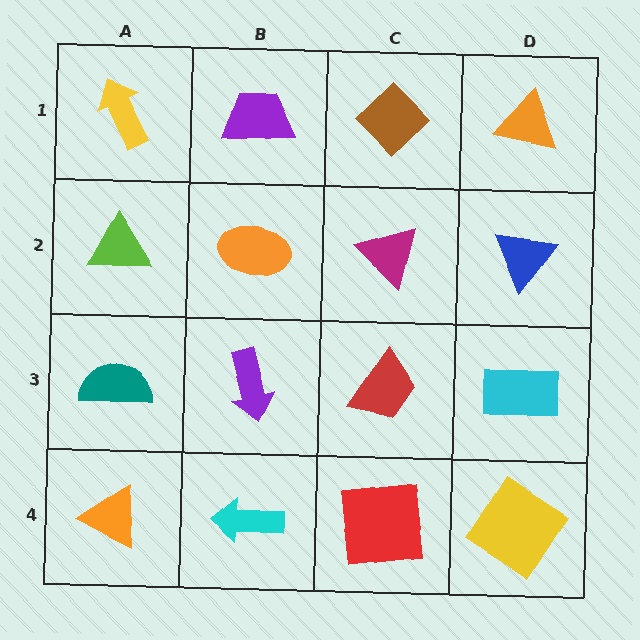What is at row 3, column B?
A purple arrow.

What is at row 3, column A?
A teal semicircle.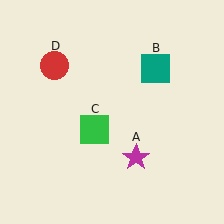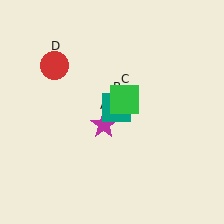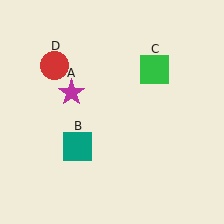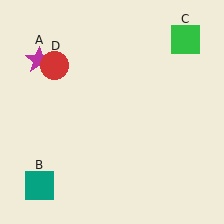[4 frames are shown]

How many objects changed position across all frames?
3 objects changed position: magenta star (object A), teal square (object B), green square (object C).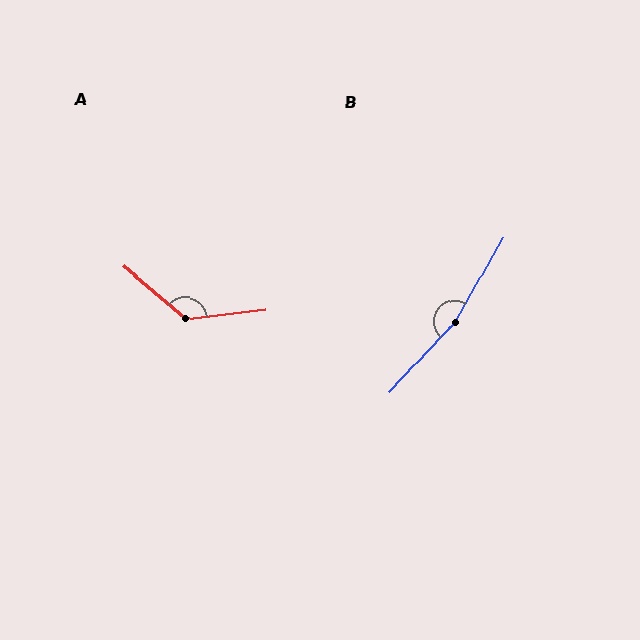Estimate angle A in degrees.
Approximately 133 degrees.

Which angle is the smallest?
A, at approximately 133 degrees.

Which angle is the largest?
B, at approximately 167 degrees.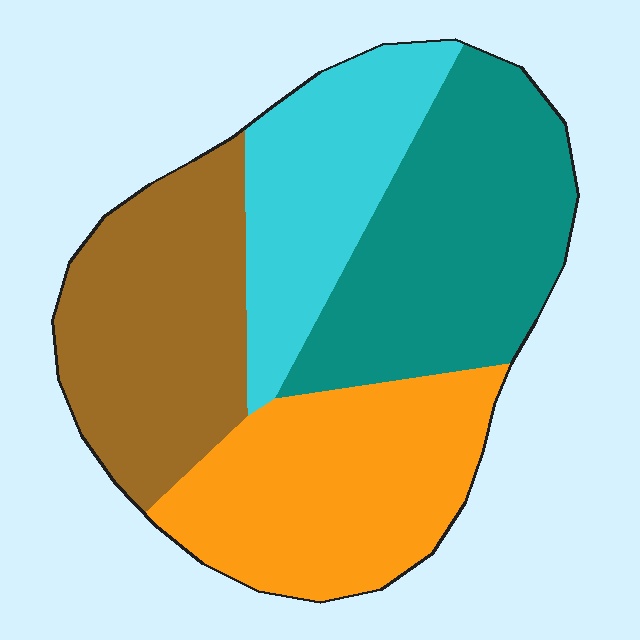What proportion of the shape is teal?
Teal takes up about one quarter (1/4) of the shape.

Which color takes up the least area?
Cyan, at roughly 20%.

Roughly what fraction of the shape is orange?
Orange takes up about one quarter (1/4) of the shape.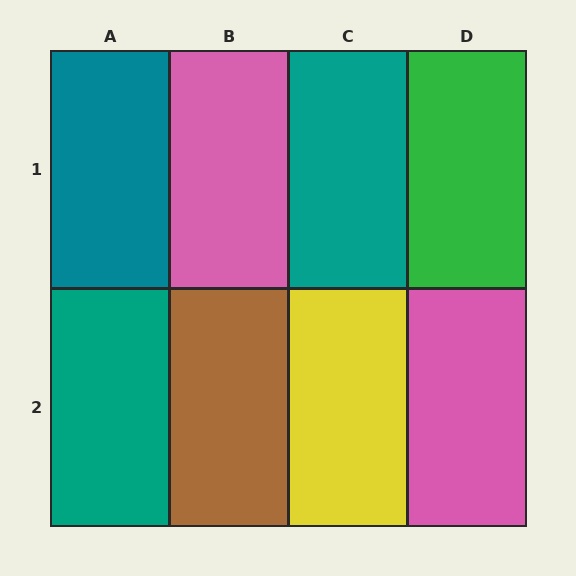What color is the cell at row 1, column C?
Teal.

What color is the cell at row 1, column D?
Green.